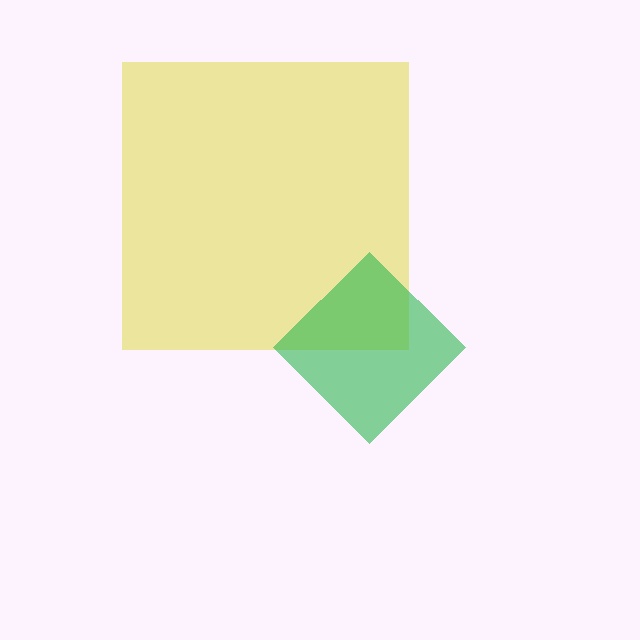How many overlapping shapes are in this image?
There are 2 overlapping shapes in the image.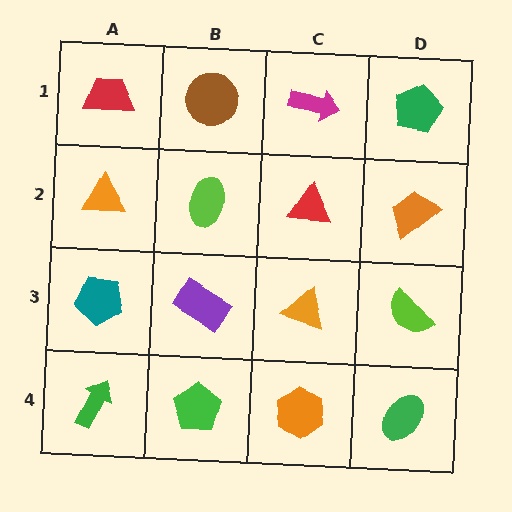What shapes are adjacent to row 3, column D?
An orange trapezoid (row 2, column D), a green ellipse (row 4, column D), an orange triangle (row 3, column C).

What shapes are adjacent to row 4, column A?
A teal pentagon (row 3, column A), a green pentagon (row 4, column B).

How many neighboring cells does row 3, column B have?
4.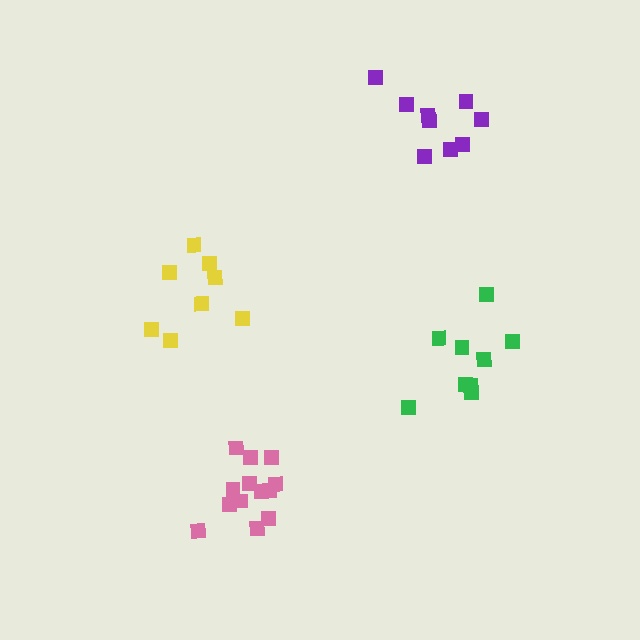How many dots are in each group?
Group 1: 13 dots, Group 2: 9 dots, Group 3: 8 dots, Group 4: 9 dots (39 total).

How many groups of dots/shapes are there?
There are 4 groups.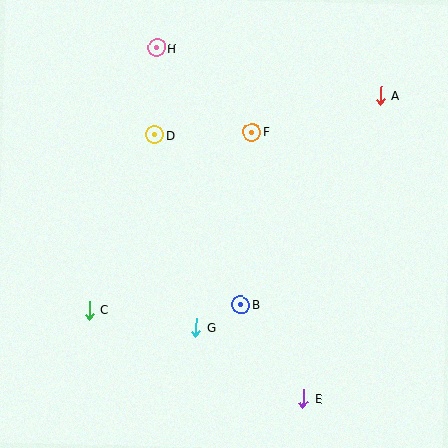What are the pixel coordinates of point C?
Point C is at (89, 310).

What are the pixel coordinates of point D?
Point D is at (155, 135).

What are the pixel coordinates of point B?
Point B is at (241, 305).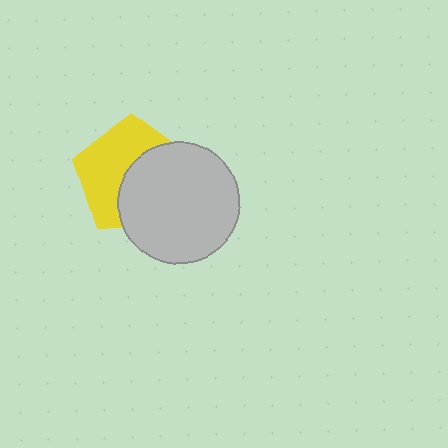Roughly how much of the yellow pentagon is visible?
About half of it is visible (roughly 50%).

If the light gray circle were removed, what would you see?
You would see the complete yellow pentagon.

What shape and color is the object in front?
The object in front is a light gray circle.